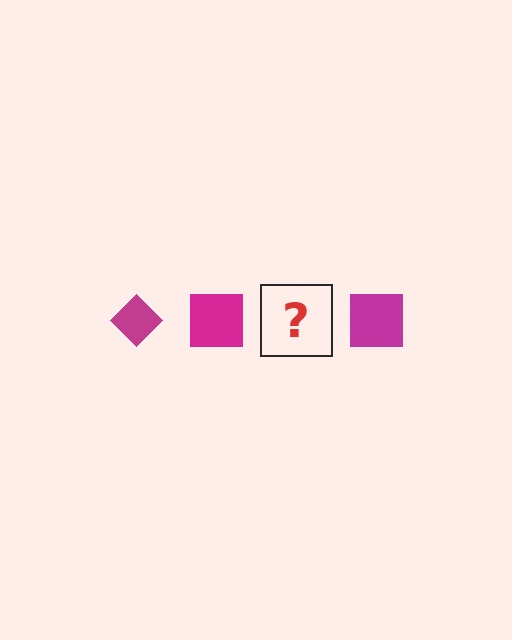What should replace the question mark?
The question mark should be replaced with a magenta diamond.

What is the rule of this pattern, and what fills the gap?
The rule is that the pattern cycles through diamond, square shapes in magenta. The gap should be filled with a magenta diamond.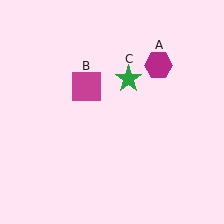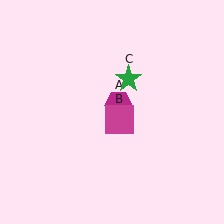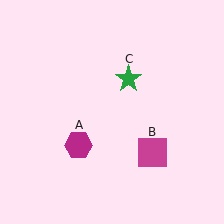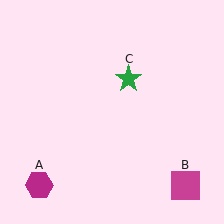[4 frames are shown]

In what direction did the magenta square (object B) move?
The magenta square (object B) moved down and to the right.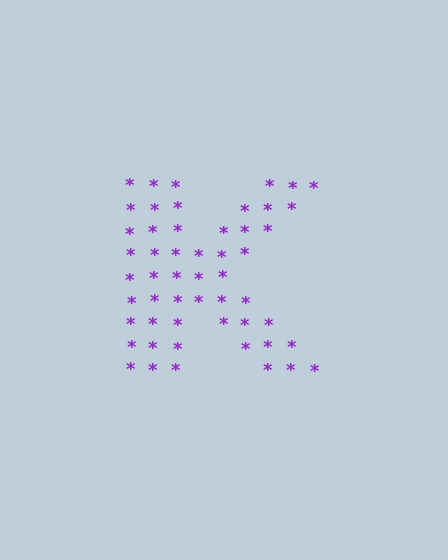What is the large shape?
The large shape is the letter K.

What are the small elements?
The small elements are asterisks.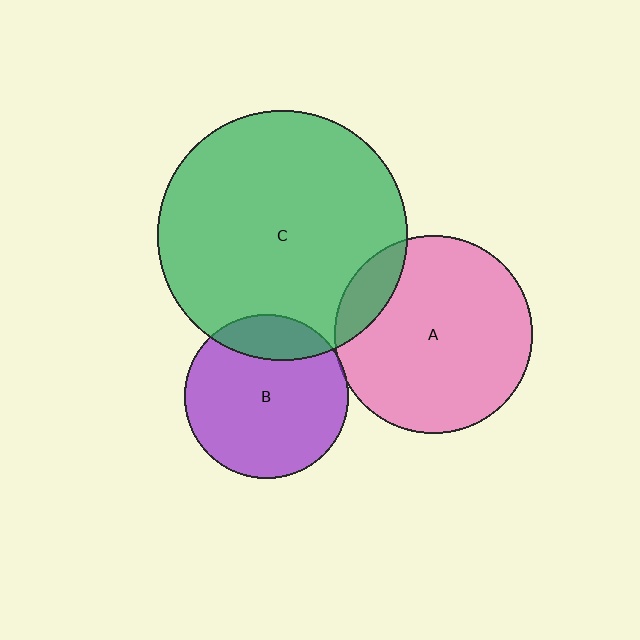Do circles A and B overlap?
Yes.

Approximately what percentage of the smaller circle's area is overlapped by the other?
Approximately 5%.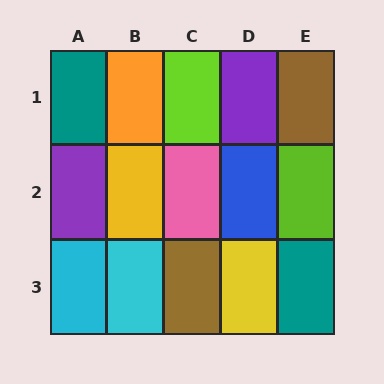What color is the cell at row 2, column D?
Blue.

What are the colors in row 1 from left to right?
Teal, orange, lime, purple, brown.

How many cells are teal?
2 cells are teal.